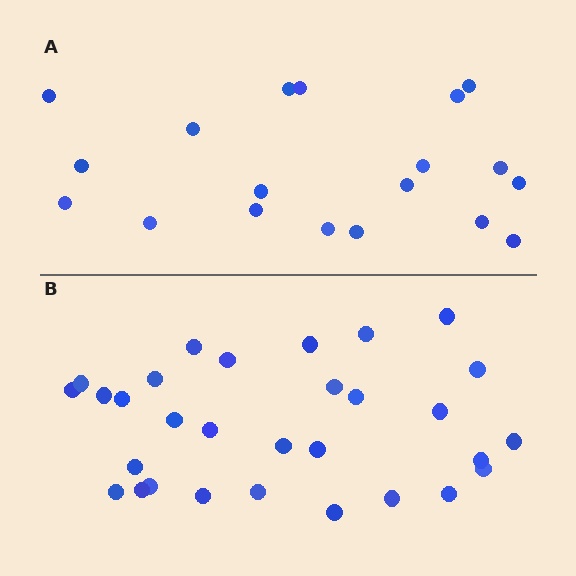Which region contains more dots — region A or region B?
Region B (the bottom region) has more dots.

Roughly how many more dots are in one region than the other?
Region B has roughly 12 or so more dots than region A.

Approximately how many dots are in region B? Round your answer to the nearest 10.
About 30 dots.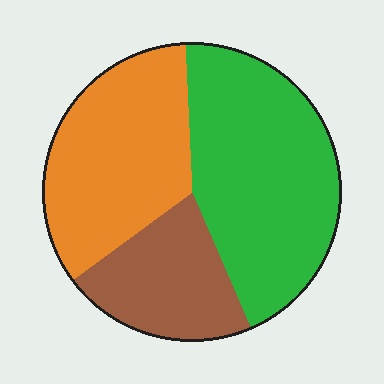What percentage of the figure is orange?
Orange takes up between a third and a half of the figure.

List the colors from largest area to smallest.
From largest to smallest: green, orange, brown.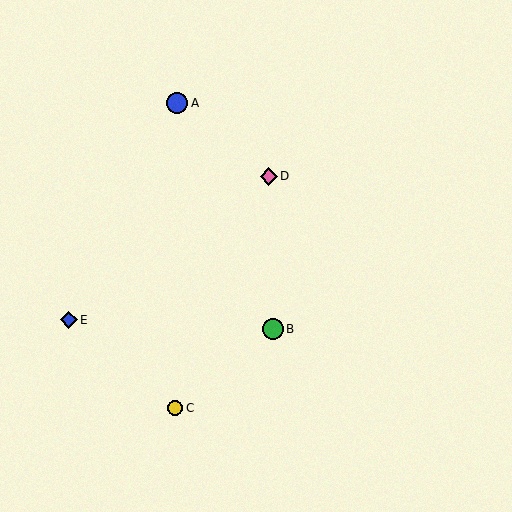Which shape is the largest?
The green circle (labeled B) is the largest.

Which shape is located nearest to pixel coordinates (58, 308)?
The blue diamond (labeled E) at (69, 320) is nearest to that location.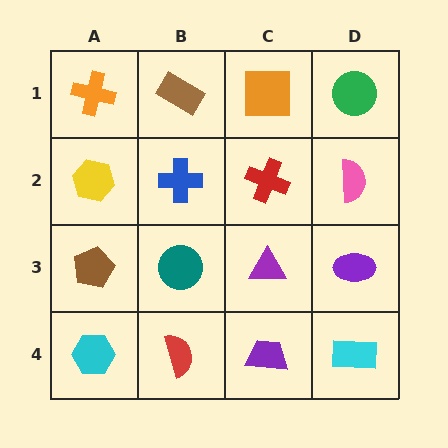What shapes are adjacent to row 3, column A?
A yellow hexagon (row 2, column A), a cyan hexagon (row 4, column A), a teal circle (row 3, column B).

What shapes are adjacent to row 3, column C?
A red cross (row 2, column C), a purple trapezoid (row 4, column C), a teal circle (row 3, column B), a purple ellipse (row 3, column D).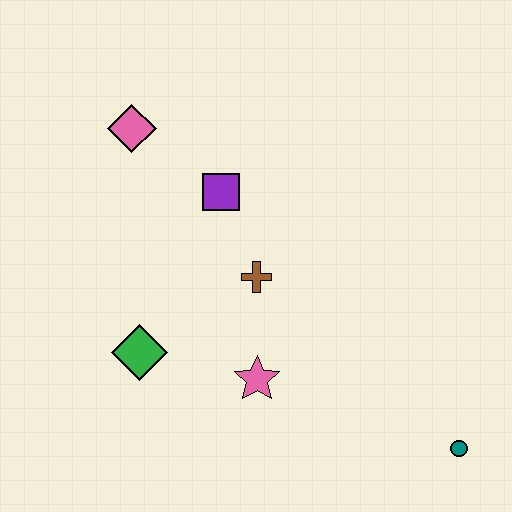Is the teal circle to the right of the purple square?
Yes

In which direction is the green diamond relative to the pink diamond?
The green diamond is below the pink diamond.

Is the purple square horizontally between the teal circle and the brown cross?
No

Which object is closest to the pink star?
The brown cross is closest to the pink star.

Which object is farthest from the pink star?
The pink diamond is farthest from the pink star.